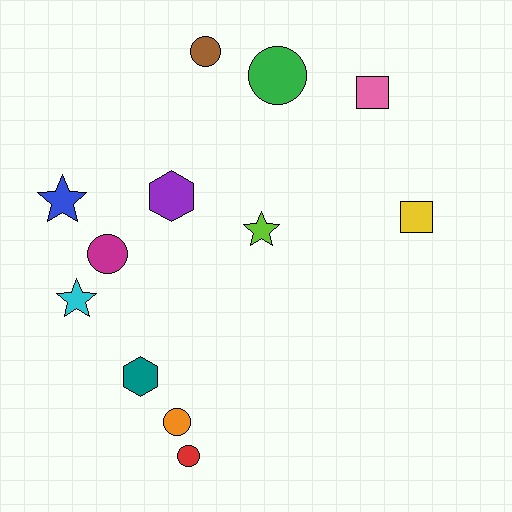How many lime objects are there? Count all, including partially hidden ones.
There is 1 lime object.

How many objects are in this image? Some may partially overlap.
There are 12 objects.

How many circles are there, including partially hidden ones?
There are 5 circles.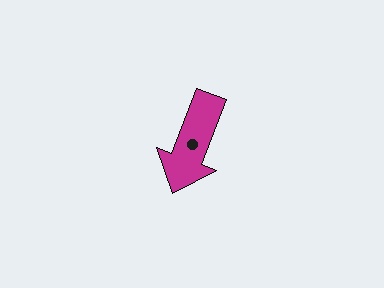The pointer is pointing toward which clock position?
Roughly 7 o'clock.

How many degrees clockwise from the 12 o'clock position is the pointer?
Approximately 201 degrees.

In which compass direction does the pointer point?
South.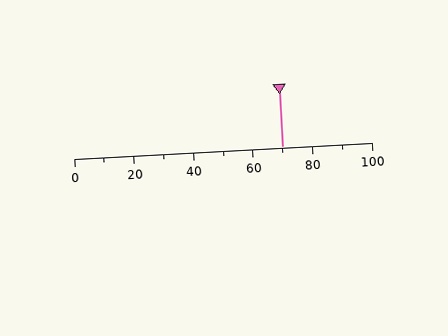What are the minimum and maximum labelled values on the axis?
The axis runs from 0 to 100.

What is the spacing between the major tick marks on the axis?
The major ticks are spaced 20 apart.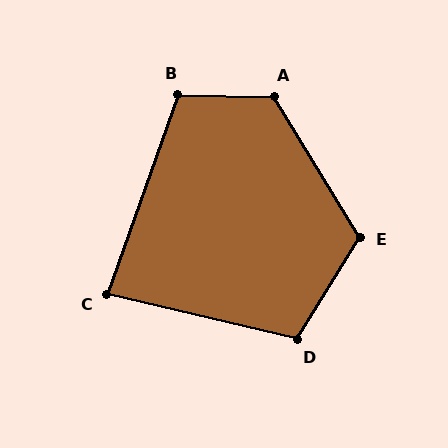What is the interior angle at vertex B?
Approximately 109 degrees (obtuse).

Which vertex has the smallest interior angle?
C, at approximately 84 degrees.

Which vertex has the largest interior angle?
A, at approximately 122 degrees.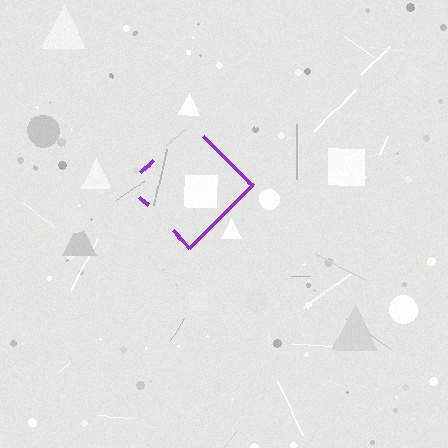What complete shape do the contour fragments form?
The contour fragments form a diamond.